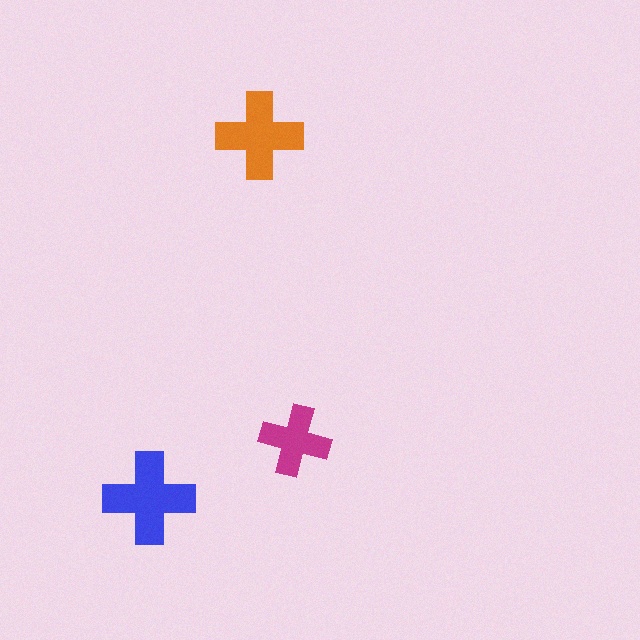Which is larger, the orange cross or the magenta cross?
The orange one.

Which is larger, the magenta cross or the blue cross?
The blue one.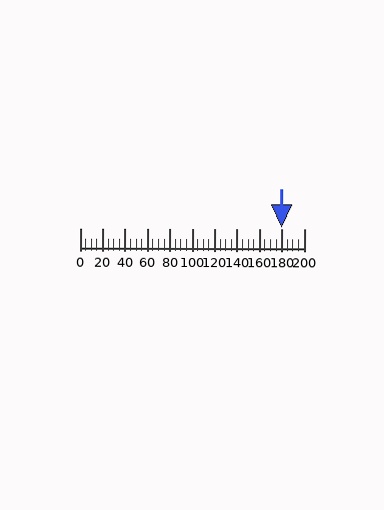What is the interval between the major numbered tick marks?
The major tick marks are spaced 20 units apart.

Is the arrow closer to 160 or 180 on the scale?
The arrow is closer to 180.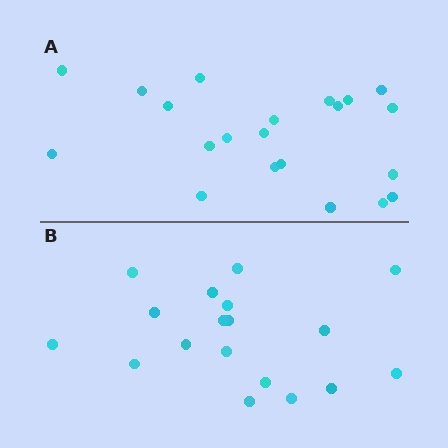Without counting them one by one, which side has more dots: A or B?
Region A (the top region) has more dots.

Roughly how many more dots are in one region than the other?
Region A has just a few more — roughly 2 or 3 more dots than region B.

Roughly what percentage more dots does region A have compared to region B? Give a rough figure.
About 15% more.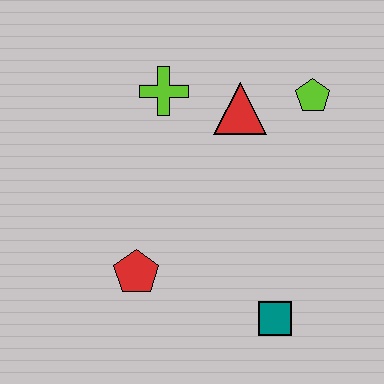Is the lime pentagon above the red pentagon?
Yes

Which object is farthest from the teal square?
The lime cross is farthest from the teal square.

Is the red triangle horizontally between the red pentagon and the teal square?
Yes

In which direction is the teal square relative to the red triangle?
The teal square is below the red triangle.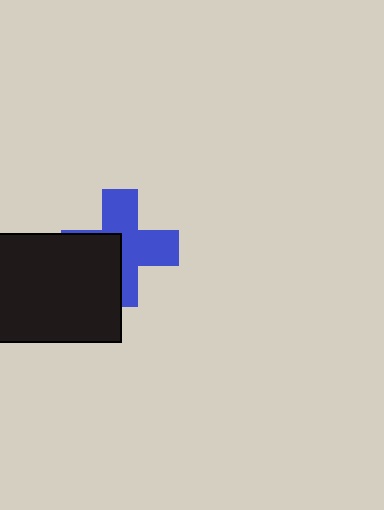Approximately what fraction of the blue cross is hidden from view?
Roughly 38% of the blue cross is hidden behind the black rectangle.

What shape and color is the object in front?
The object in front is a black rectangle.